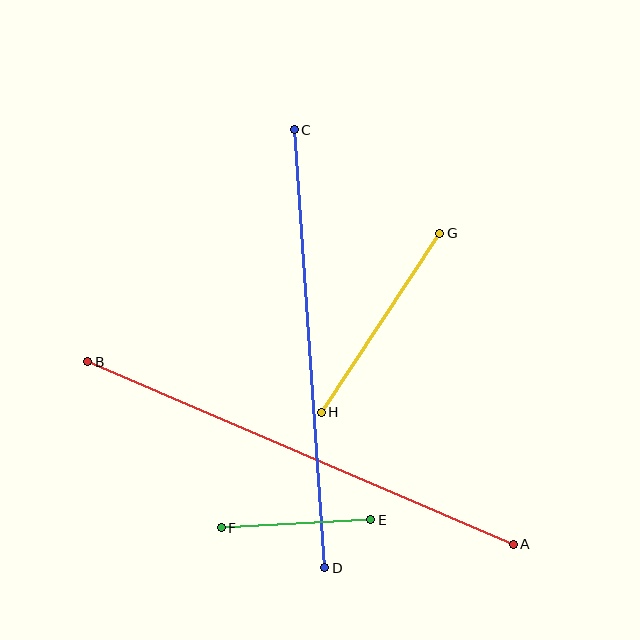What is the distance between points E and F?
The distance is approximately 150 pixels.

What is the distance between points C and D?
The distance is approximately 439 pixels.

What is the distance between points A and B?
The distance is approximately 463 pixels.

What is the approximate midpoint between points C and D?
The midpoint is at approximately (310, 349) pixels.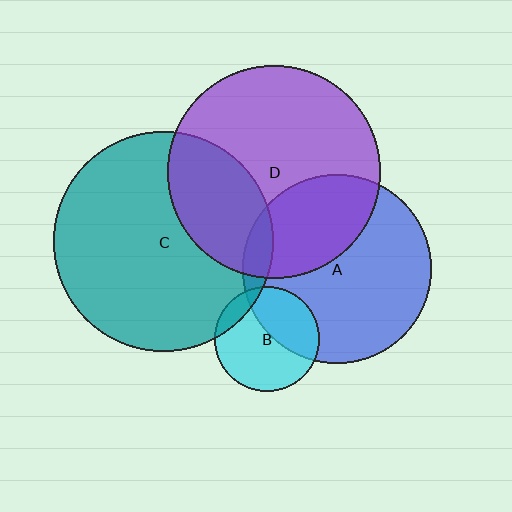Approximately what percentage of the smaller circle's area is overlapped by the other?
Approximately 35%.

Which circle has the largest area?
Circle C (teal).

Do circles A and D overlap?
Yes.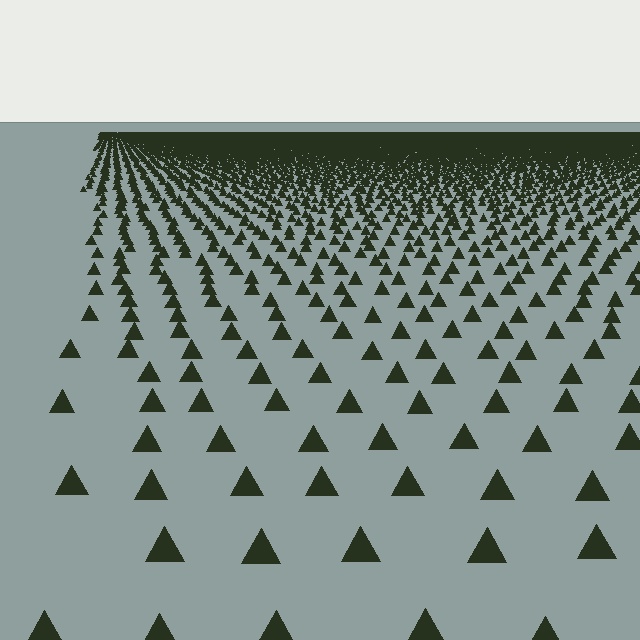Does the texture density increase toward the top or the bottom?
Density increases toward the top.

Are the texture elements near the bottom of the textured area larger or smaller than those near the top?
Larger. Near the bottom, elements are closer to the viewer and appear at a bigger on-screen size.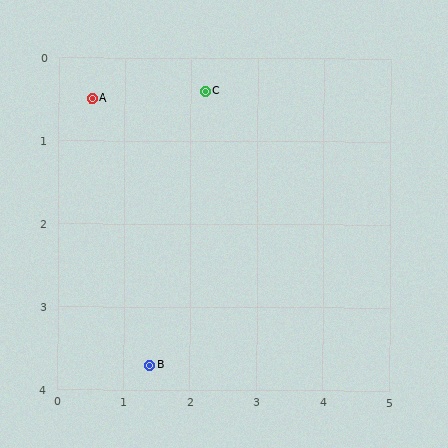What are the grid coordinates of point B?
Point B is at approximately (1.4, 3.7).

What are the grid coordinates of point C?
Point C is at approximately (2.2, 0.4).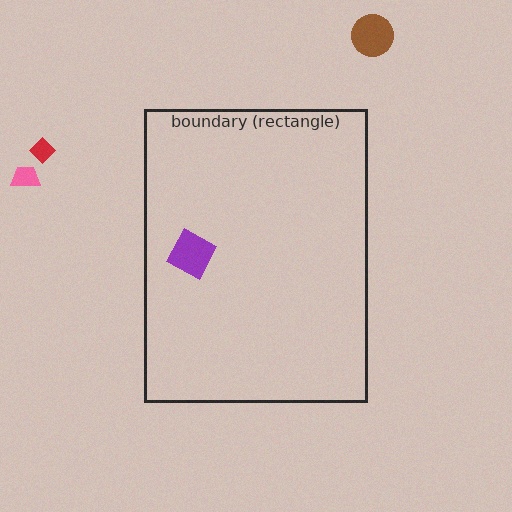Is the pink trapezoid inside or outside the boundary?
Outside.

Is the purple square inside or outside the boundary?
Inside.